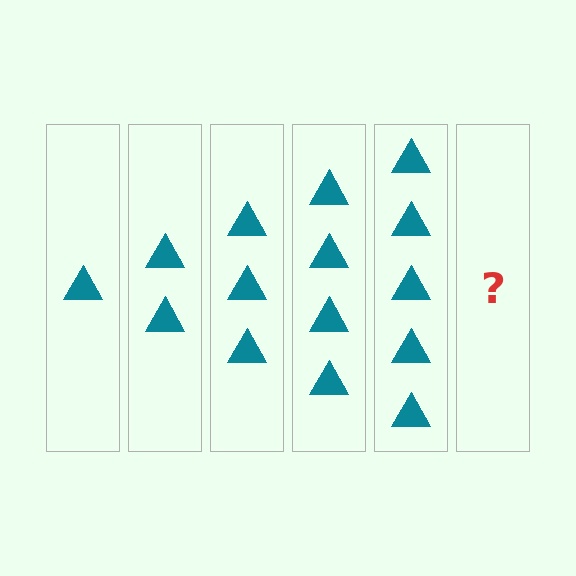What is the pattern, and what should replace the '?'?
The pattern is that each step adds one more triangle. The '?' should be 6 triangles.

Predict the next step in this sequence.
The next step is 6 triangles.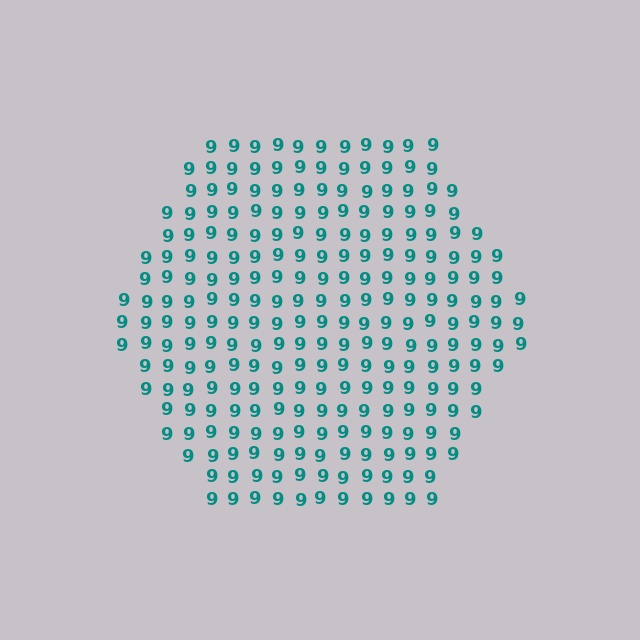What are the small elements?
The small elements are digit 9's.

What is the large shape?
The large shape is a hexagon.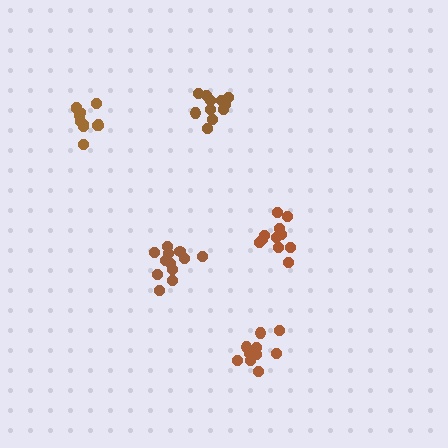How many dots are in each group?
Group 1: 13 dots, Group 2: 12 dots, Group 3: 11 dots, Group 4: 11 dots, Group 5: 10 dots (57 total).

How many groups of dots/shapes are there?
There are 5 groups.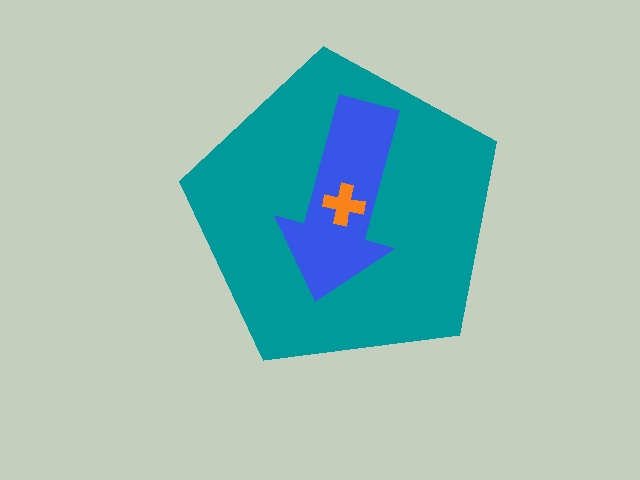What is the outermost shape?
The teal pentagon.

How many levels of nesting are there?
3.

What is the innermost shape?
The orange cross.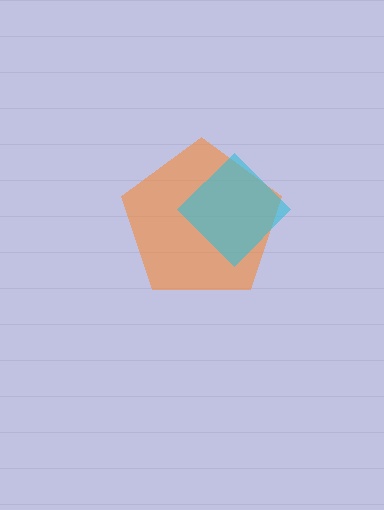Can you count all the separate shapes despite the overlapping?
Yes, there are 2 separate shapes.